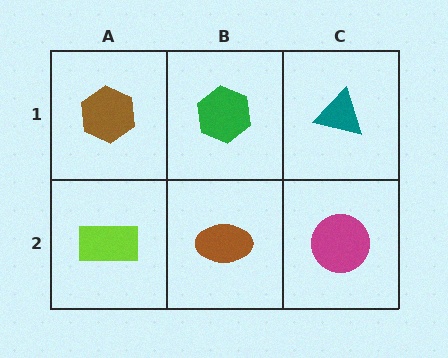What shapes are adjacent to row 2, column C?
A teal triangle (row 1, column C), a brown ellipse (row 2, column B).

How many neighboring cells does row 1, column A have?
2.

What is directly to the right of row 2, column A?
A brown ellipse.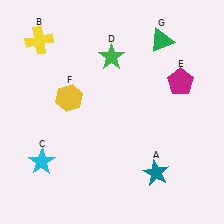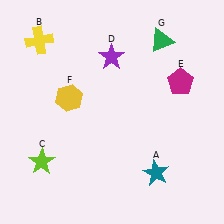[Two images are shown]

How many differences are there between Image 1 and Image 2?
There are 2 differences between the two images.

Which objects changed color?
C changed from cyan to lime. D changed from green to purple.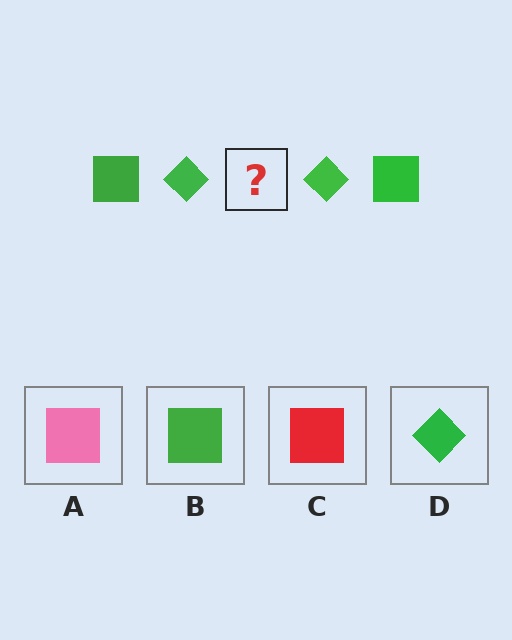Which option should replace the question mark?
Option B.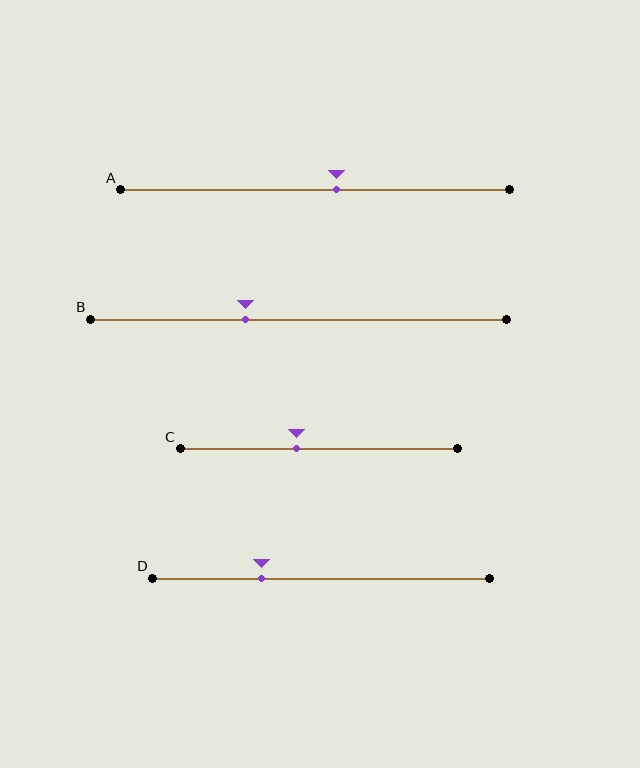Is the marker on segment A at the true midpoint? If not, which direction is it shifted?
No, the marker on segment A is shifted to the right by about 5% of the segment length.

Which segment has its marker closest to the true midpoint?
Segment A has its marker closest to the true midpoint.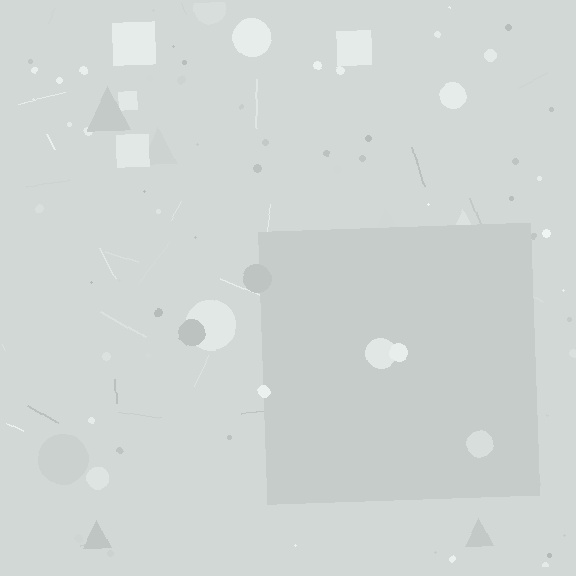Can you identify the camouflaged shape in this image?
The camouflaged shape is a square.